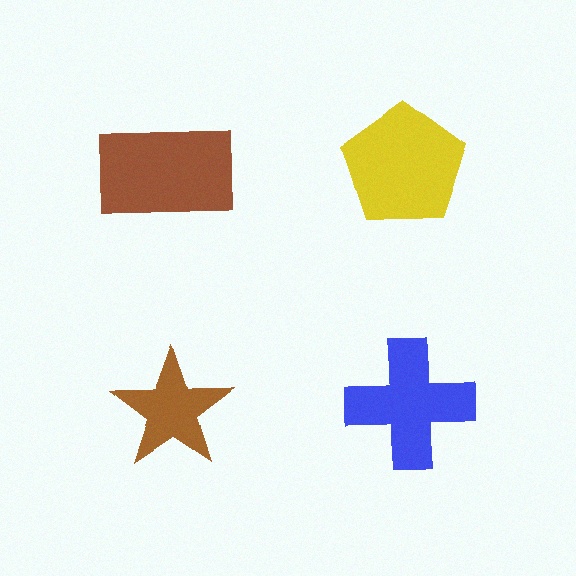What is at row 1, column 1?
A brown rectangle.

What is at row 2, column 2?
A blue cross.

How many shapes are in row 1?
2 shapes.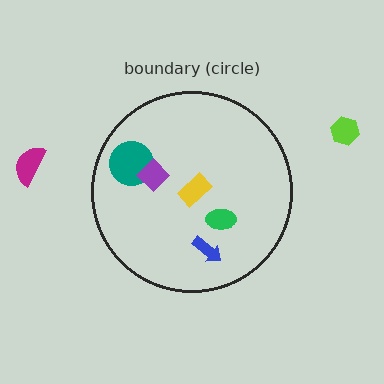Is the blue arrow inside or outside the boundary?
Inside.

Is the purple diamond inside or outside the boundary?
Inside.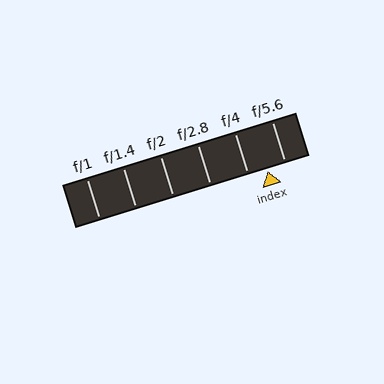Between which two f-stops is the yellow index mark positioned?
The index mark is between f/4 and f/5.6.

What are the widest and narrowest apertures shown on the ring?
The widest aperture shown is f/1 and the narrowest is f/5.6.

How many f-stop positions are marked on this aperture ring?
There are 6 f-stop positions marked.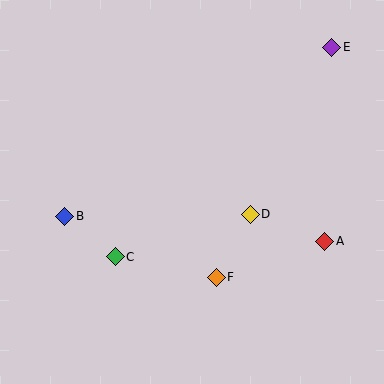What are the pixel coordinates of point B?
Point B is at (65, 216).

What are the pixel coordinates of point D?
Point D is at (250, 214).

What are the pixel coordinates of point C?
Point C is at (115, 257).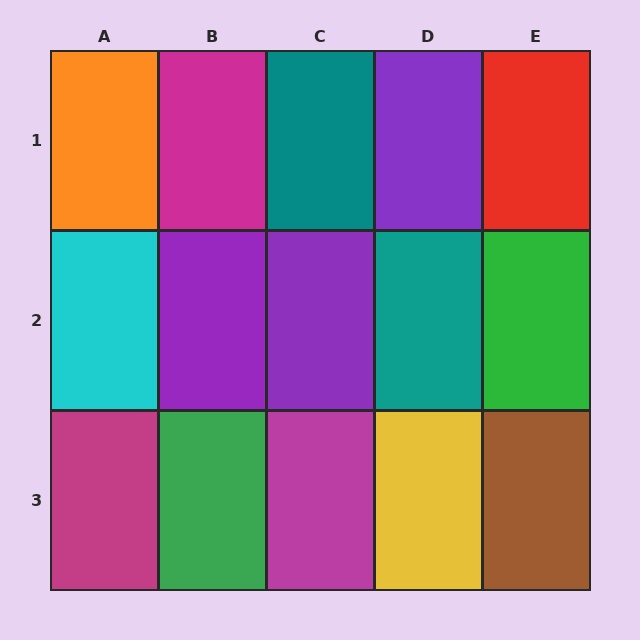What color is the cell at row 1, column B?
Magenta.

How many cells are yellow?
1 cell is yellow.